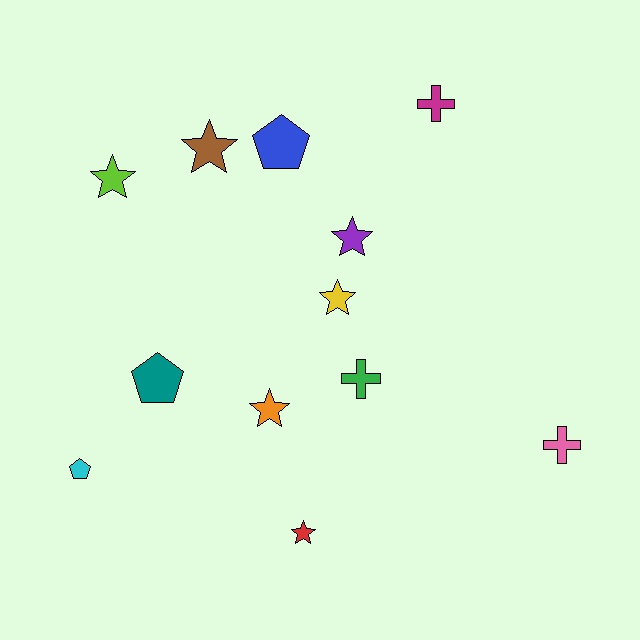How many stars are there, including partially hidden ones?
There are 6 stars.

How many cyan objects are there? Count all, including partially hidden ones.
There is 1 cyan object.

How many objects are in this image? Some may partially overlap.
There are 12 objects.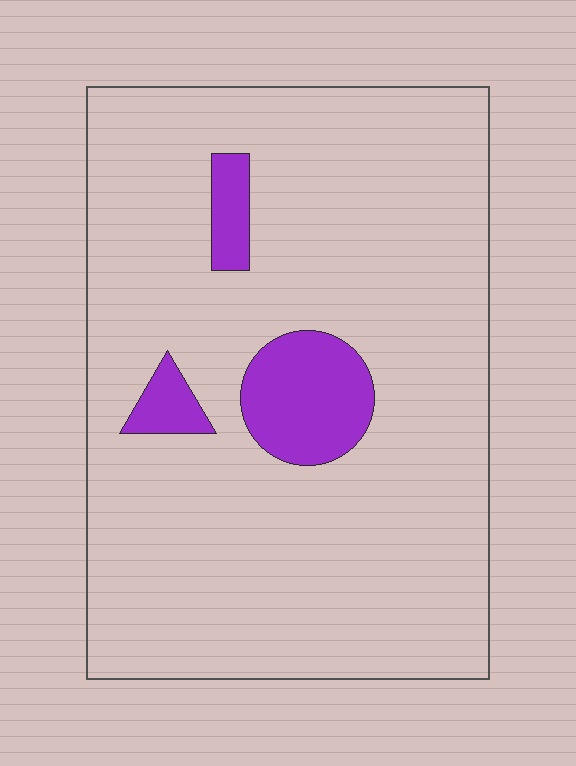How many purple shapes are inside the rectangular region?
3.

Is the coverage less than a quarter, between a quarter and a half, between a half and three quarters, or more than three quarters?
Less than a quarter.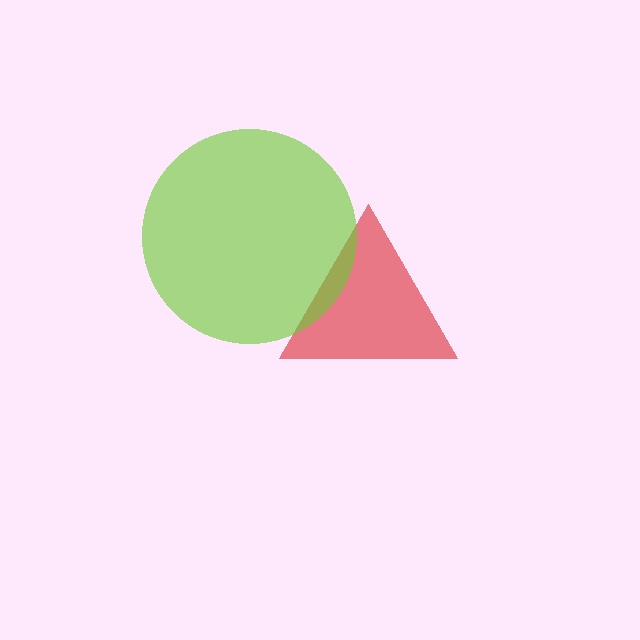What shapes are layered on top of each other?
The layered shapes are: a red triangle, a lime circle.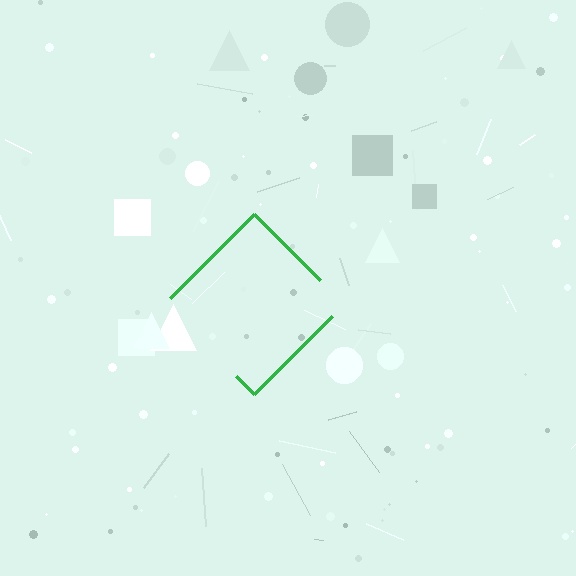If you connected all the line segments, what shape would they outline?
They would outline a diamond.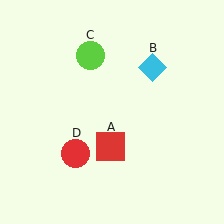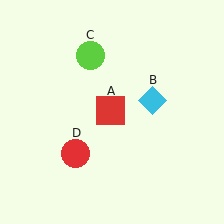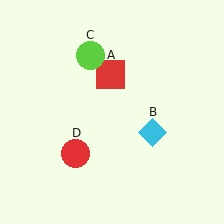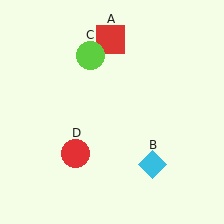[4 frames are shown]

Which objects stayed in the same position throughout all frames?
Lime circle (object C) and red circle (object D) remained stationary.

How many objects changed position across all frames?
2 objects changed position: red square (object A), cyan diamond (object B).